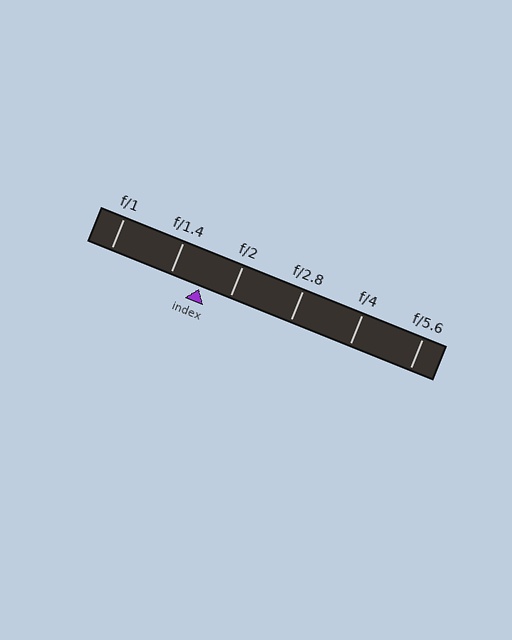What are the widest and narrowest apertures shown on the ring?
The widest aperture shown is f/1 and the narrowest is f/5.6.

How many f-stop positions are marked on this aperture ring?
There are 6 f-stop positions marked.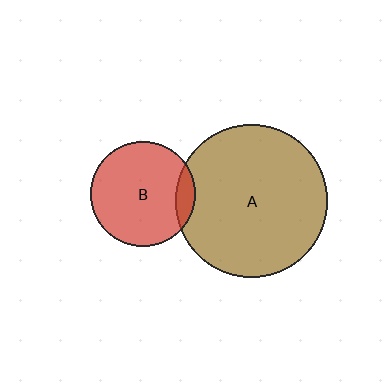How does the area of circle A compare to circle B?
Approximately 2.1 times.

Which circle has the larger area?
Circle A (brown).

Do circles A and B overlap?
Yes.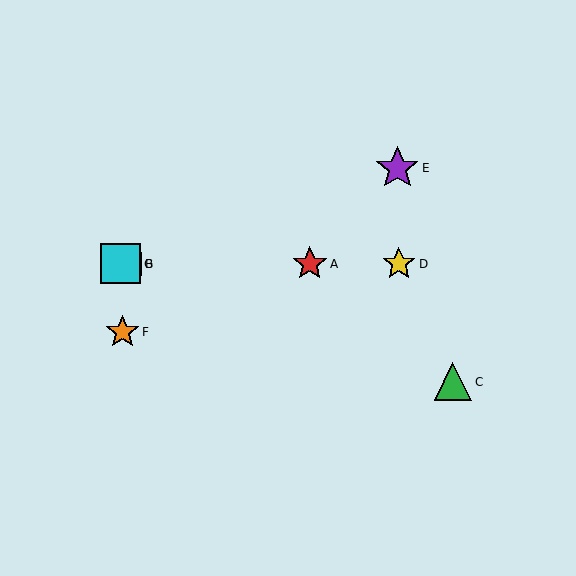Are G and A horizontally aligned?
Yes, both are at y≈264.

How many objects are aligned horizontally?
4 objects (A, B, D, G) are aligned horizontally.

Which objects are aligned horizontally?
Objects A, B, D, G are aligned horizontally.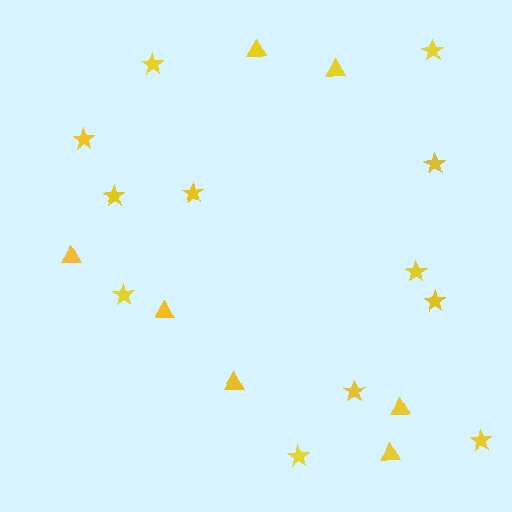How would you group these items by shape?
There are 2 groups: one group of stars (12) and one group of triangles (7).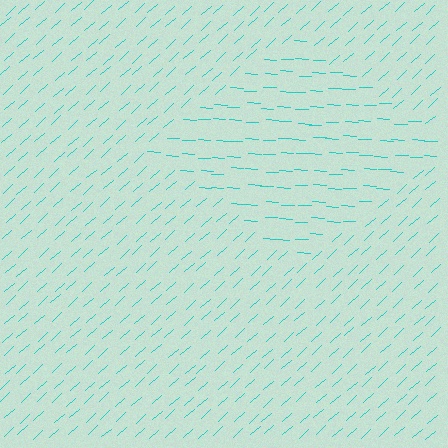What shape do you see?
I see a diamond.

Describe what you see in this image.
The image is filled with small cyan line segments. A diamond region in the image has lines oriented differently from the surrounding lines, creating a visible texture boundary.